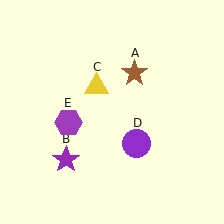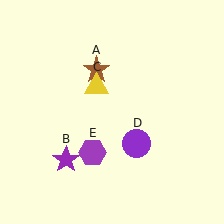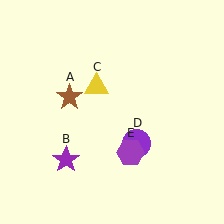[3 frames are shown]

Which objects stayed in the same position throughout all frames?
Purple star (object B) and yellow triangle (object C) and purple circle (object D) remained stationary.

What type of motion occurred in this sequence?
The brown star (object A), purple hexagon (object E) rotated counterclockwise around the center of the scene.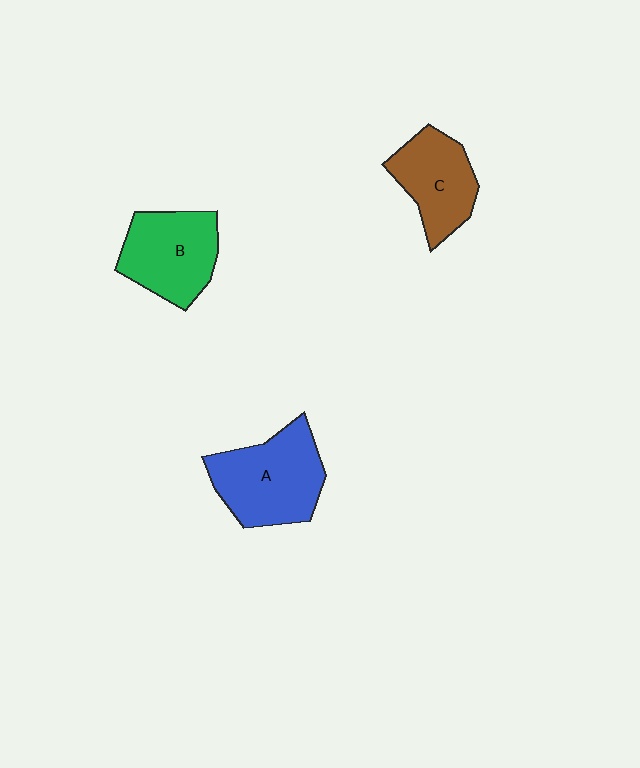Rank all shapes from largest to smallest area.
From largest to smallest: A (blue), B (green), C (brown).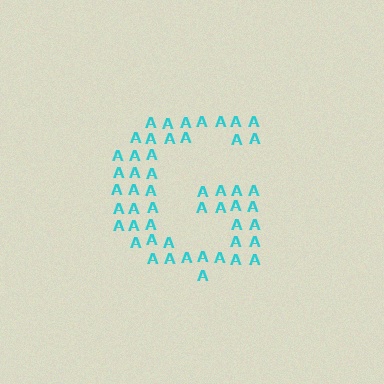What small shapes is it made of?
It is made of small letter A's.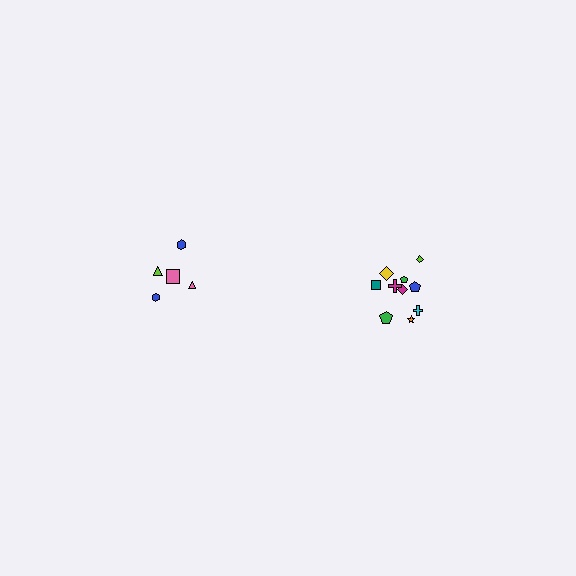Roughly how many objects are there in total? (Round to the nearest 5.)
Roughly 15 objects in total.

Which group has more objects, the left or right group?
The right group.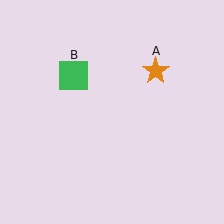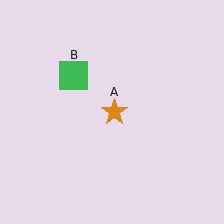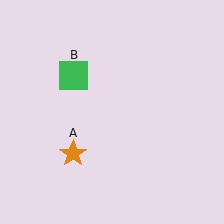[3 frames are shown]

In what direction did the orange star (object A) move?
The orange star (object A) moved down and to the left.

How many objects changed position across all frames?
1 object changed position: orange star (object A).